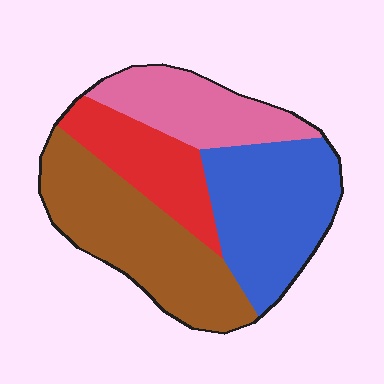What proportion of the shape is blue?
Blue takes up about one third (1/3) of the shape.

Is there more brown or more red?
Brown.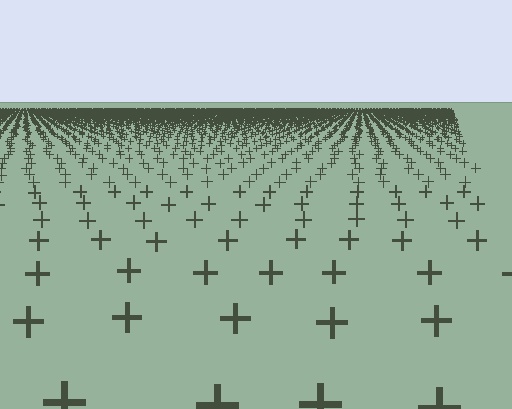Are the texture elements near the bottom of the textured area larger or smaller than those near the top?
Larger. Near the bottom, elements are closer to the viewer and appear at a bigger on-screen size.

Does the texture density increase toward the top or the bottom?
Density increases toward the top.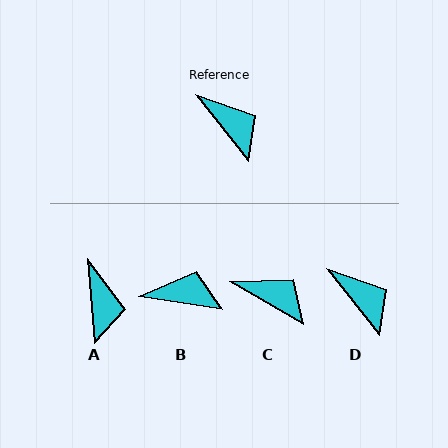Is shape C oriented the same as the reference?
No, it is off by about 21 degrees.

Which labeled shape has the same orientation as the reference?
D.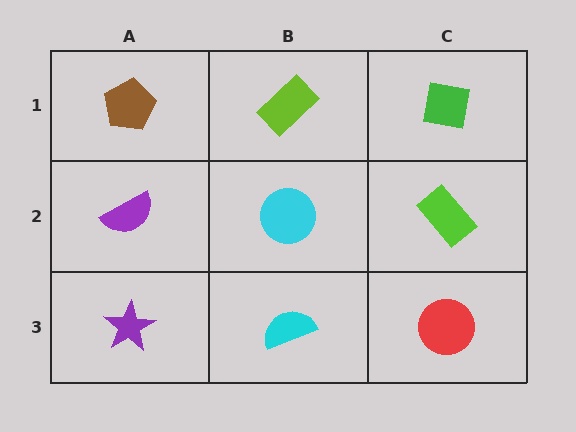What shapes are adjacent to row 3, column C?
A lime rectangle (row 2, column C), a cyan semicircle (row 3, column B).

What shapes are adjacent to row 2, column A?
A brown pentagon (row 1, column A), a purple star (row 3, column A), a cyan circle (row 2, column B).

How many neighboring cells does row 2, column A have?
3.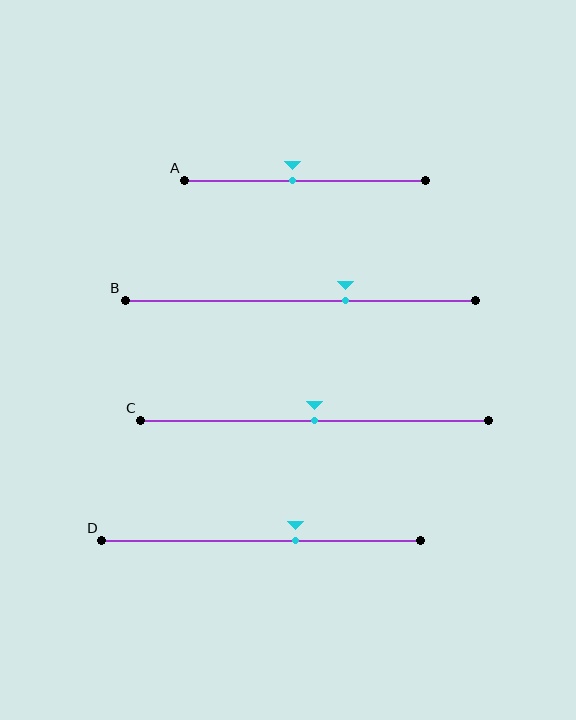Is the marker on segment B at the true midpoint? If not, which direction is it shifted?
No, the marker on segment B is shifted to the right by about 13% of the segment length.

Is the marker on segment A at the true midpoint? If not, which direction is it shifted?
No, the marker on segment A is shifted to the left by about 5% of the segment length.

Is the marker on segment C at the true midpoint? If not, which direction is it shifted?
Yes, the marker on segment C is at the true midpoint.